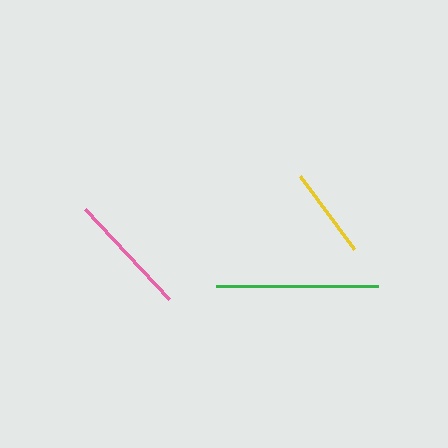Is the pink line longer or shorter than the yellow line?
The pink line is longer than the yellow line.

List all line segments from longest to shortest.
From longest to shortest: green, pink, yellow.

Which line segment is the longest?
The green line is the longest at approximately 162 pixels.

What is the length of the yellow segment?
The yellow segment is approximately 91 pixels long.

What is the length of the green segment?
The green segment is approximately 162 pixels long.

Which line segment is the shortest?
The yellow line is the shortest at approximately 91 pixels.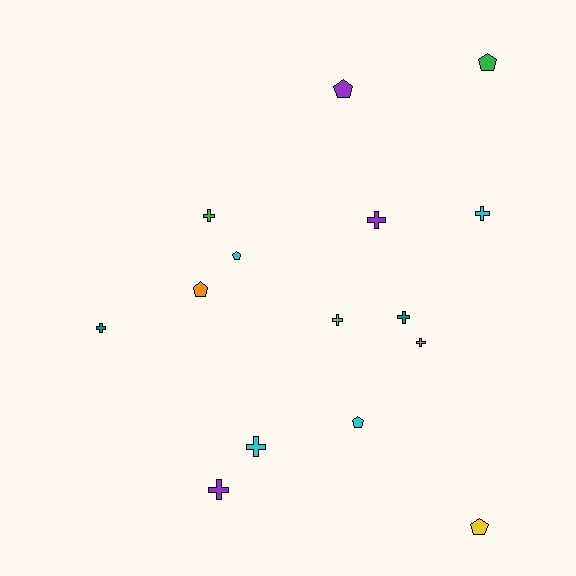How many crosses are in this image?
There are 9 crosses.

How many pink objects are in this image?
There is 1 pink object.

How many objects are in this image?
There are 15 objects.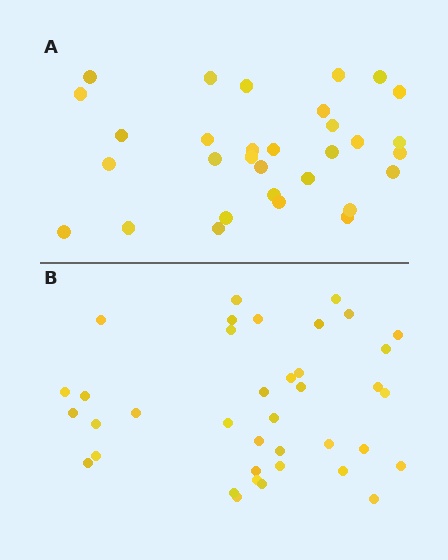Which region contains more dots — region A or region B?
Region B (the bottom region) has more dots.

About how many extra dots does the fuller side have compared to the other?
Region B has roughly 8 or so more dots than region A.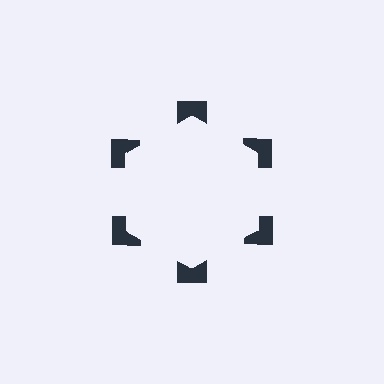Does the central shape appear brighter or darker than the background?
It typically appears slightly brighter than the background, even though no actual brightness change is drawn.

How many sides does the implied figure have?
6 sides.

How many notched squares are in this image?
There are 6 — one at each vertex of the illusory hexagon.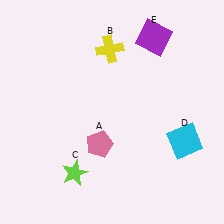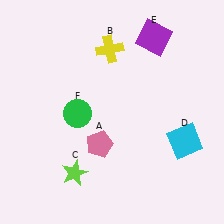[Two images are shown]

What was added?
A green circle (F) was added in Image 2.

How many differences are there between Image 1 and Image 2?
There is 1 difference between the two images.